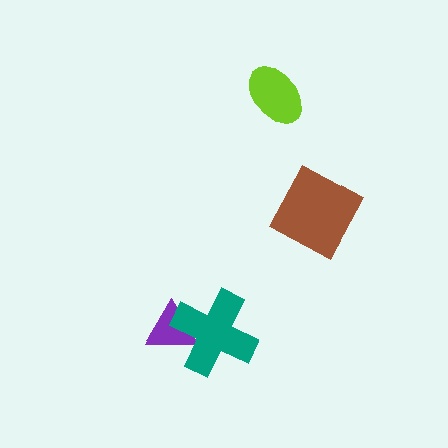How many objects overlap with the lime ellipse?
0 objects overlap with the lime ellipse.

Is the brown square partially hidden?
No, no other shape covers it.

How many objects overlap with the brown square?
0 objects overlap with the brown square.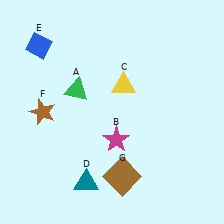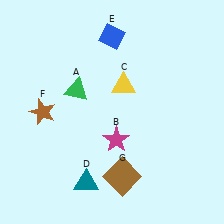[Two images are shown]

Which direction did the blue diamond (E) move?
The blue diamond (E) moved right.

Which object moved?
The blue diamond (E) moved right.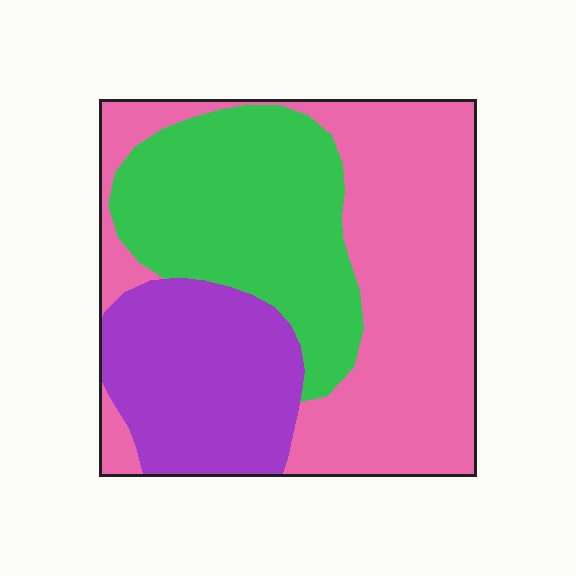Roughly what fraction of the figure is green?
Green covers about 30% of the figure.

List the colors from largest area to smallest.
From largest to smallest: pink, green, purple.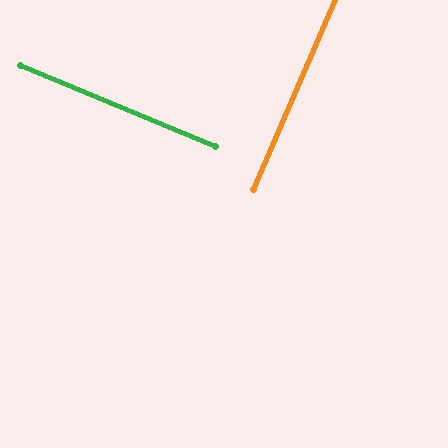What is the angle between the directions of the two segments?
Approximately 89 degrees.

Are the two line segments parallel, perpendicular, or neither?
Perpendicular — they meet at approximately 89°.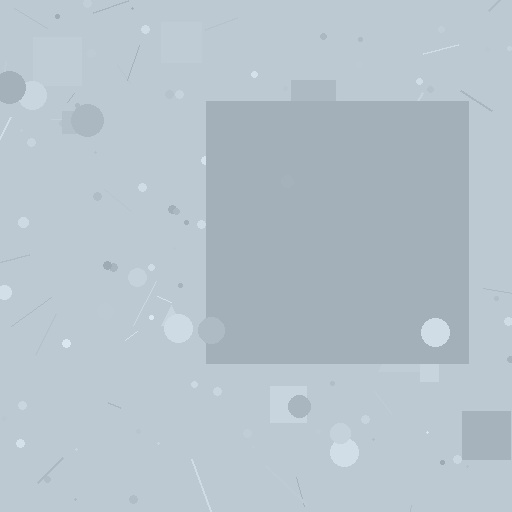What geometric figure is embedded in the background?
A square is embedded in the background.